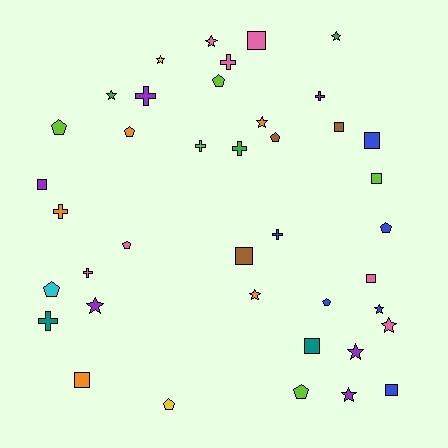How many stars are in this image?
There are 11 stars.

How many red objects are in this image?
There are no red objects.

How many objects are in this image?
There are 40 objects.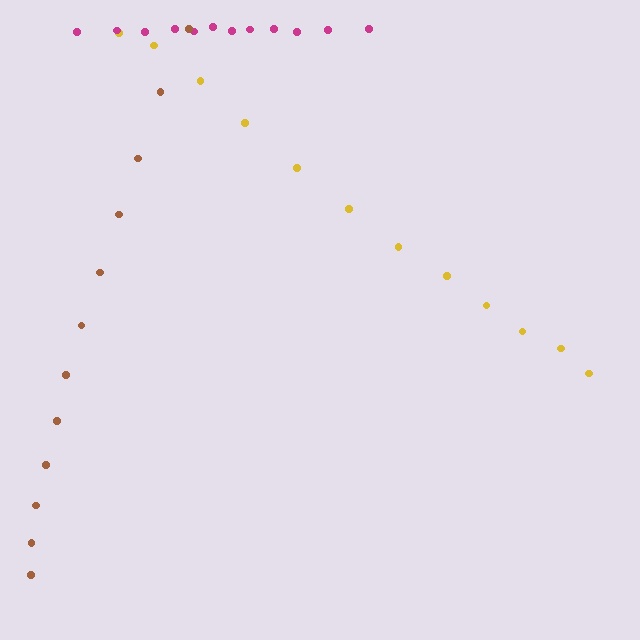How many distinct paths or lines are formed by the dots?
There are 3 distinct paths.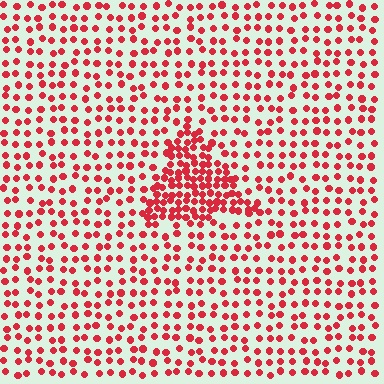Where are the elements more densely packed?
The elements are more densely packed inside the triangle boundary.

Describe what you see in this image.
The image contains small red elements arranged at two different densities. A triangle-shaped region is visible where the elements are more densely packed than the surrounding area.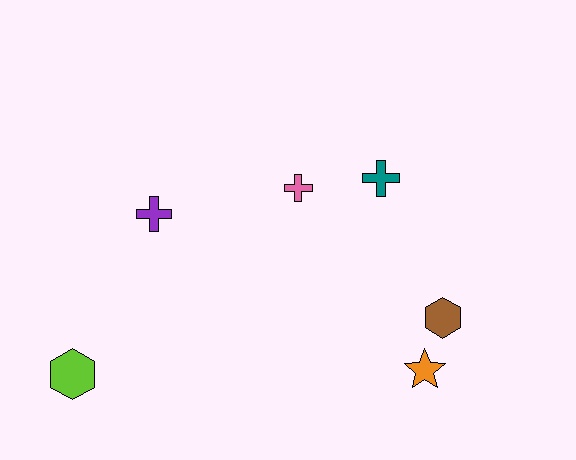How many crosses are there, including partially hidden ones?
There are 3 crosses.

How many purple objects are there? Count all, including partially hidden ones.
There is 1 purple object.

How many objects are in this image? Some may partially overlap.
There are 6 objects.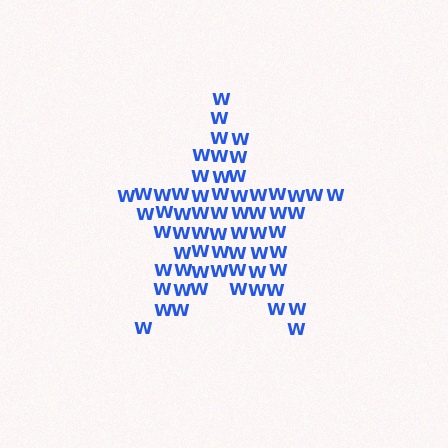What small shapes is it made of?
It is made of small letter W's.